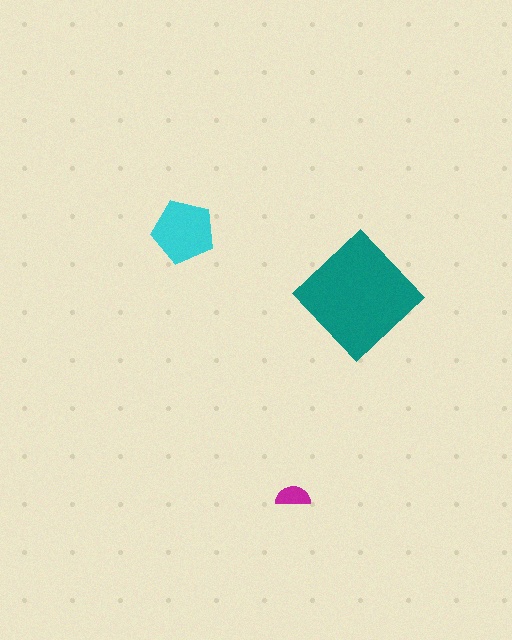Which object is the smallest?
The magenta semicircle.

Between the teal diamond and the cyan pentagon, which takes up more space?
The teal diamond.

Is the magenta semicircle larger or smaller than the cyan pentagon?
Smaller.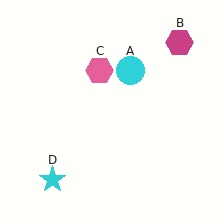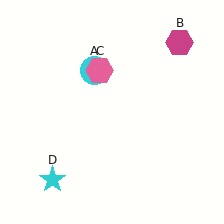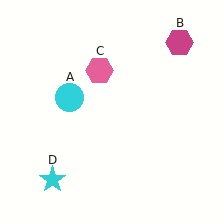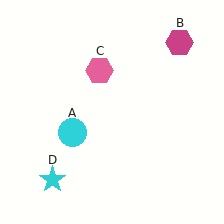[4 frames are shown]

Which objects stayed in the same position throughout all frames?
Magenta hexagon (object B) and pink hexagon (object C) and cyan star (object D) remained stationary.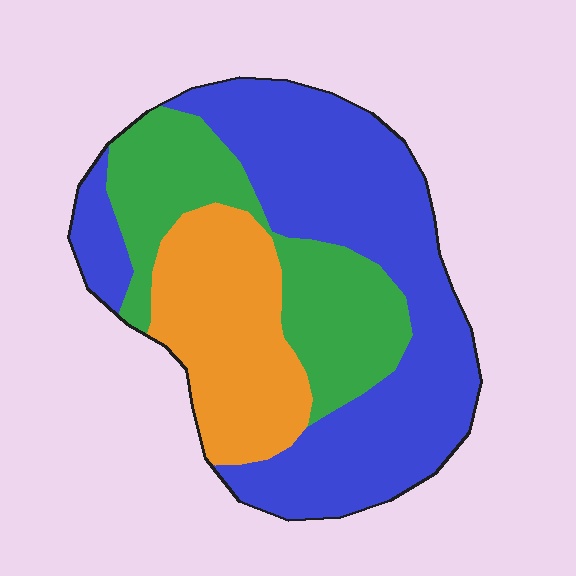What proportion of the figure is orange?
Orange covers 23% of the figure.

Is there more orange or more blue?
Blue.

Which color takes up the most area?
Blue, at roughly 50%.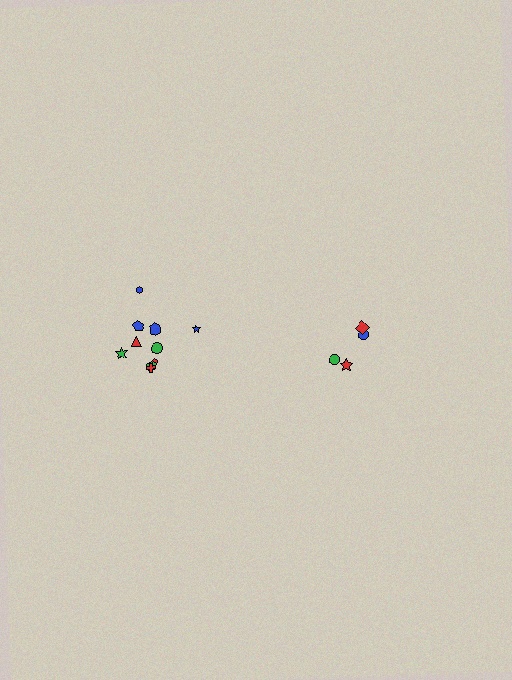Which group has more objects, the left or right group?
The left group.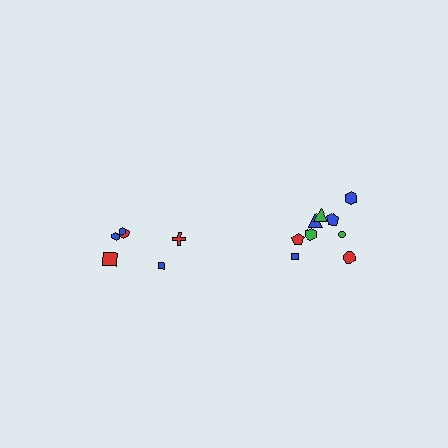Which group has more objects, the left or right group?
The right group.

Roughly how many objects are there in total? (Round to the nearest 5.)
Roughly 15 objects in total.